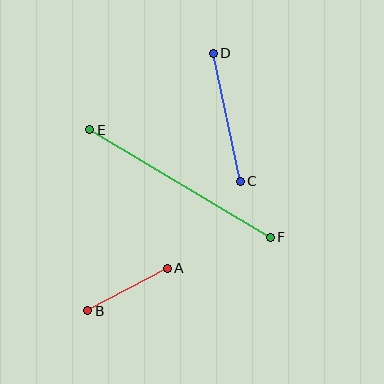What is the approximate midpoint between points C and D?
The midpoint is at approximately (227, 117) pixels.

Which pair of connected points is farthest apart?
Points E and F are farthest apart.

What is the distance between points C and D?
The distance is approximately 131 pixels.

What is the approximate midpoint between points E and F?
The midpoint is at approximately (180, 184) pixels.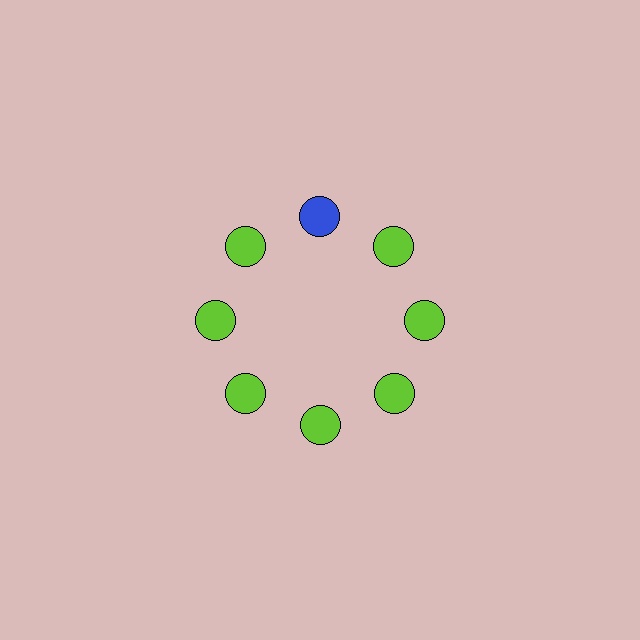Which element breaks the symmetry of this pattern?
The blue circle at roughly the 12 o'clock position breaks the symmetry. All other shapes are lime circles.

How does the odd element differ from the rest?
It has a different color: blue instead of lime.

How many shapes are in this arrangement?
There are 8 shapes arranged in a ring pattern.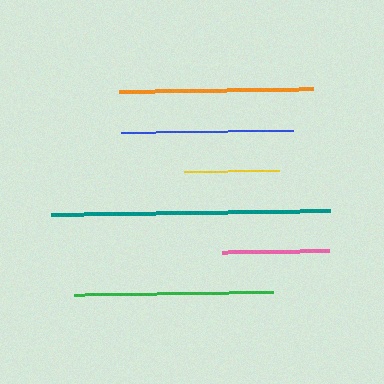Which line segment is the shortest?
The yellow line is the shortest at approximately 96 pixels.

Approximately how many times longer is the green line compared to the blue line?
The green line is approximately 1.2 times the length of the blue line.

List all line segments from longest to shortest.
From longest to shortest: teal, green, orange, blue, pink, yellow.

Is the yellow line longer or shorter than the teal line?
The teal line is longer than the yellow line.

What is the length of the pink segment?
The pink segment is approximately 108 pixels long.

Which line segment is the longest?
The teal line is the longest at approximately 279 pixels.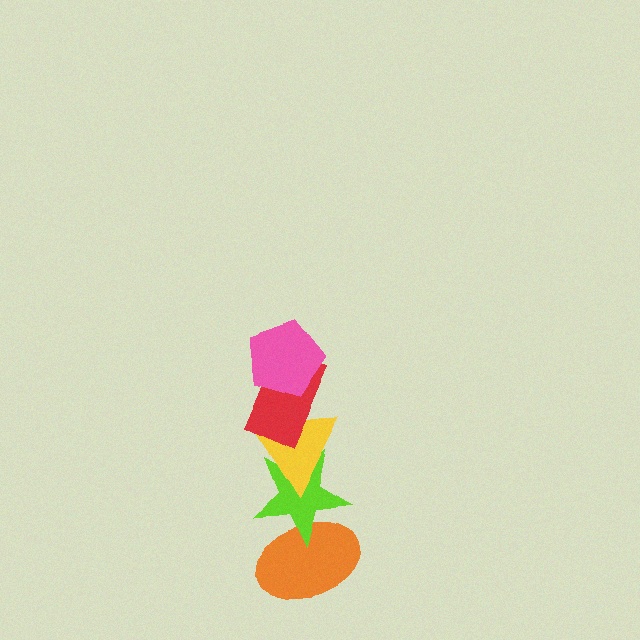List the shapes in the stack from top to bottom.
From top to bottom: the pink pentagon, the red rectangle, the yellow triangle, the lime star, the orange ellipse.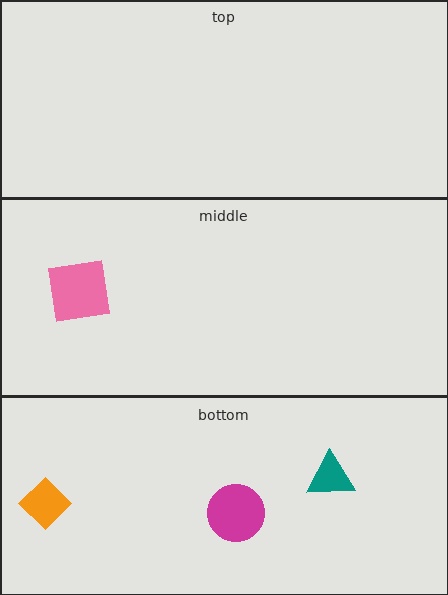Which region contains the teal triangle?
The bottom region.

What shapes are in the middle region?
The pink square.